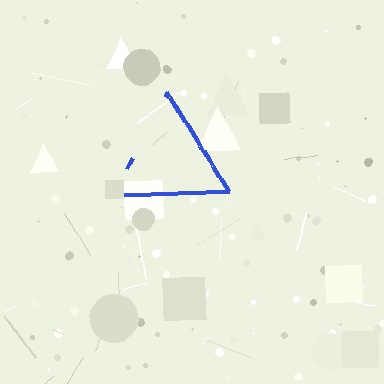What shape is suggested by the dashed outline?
The dashed outline suggests a triangle.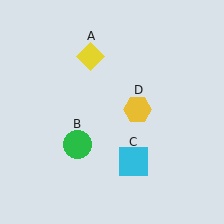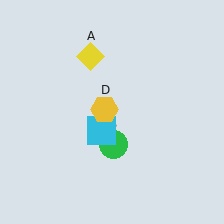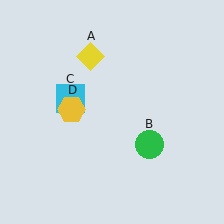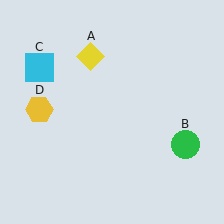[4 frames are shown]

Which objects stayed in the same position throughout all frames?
Yellow diamond (object A) remained stationary.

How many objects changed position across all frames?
3 objects changed position: green circle (object B), cyan square (object C), yellow hexagon (object D).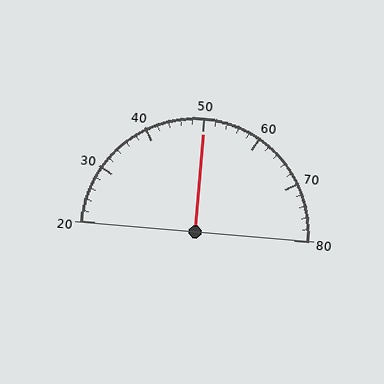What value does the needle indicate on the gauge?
The needle indicates approximately 50.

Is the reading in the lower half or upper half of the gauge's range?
The reading is in the upper half of the range (20 to 80).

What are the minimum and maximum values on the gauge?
The gauge ranges from 20 to 80.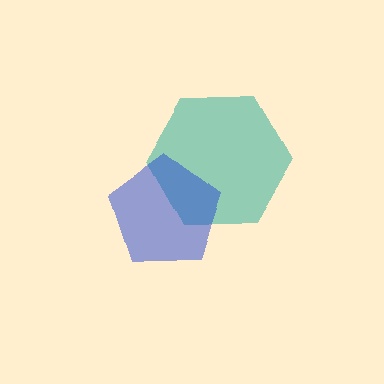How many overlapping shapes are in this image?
There are 2 overlapping shapes in the image.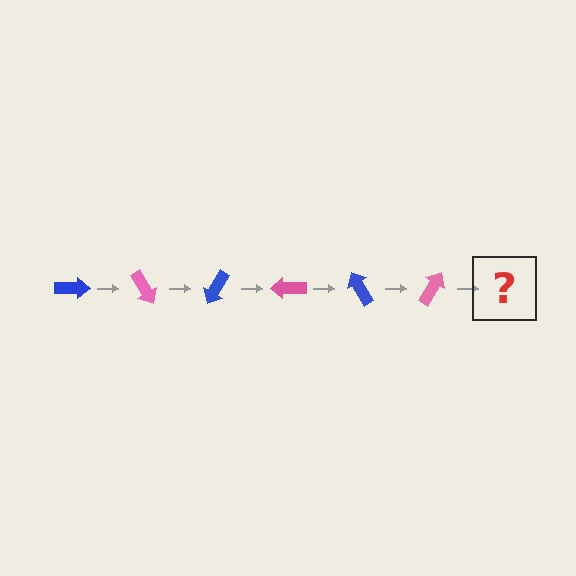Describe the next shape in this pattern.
It should be a blue arrow, rotated 360 degrees from the start.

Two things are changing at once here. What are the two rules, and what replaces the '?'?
The two rules are that it rotates 60 degrees each step and the color cycles through blue and pink. The '?' should be a blue arrow, rotated 360 degrees from the start.